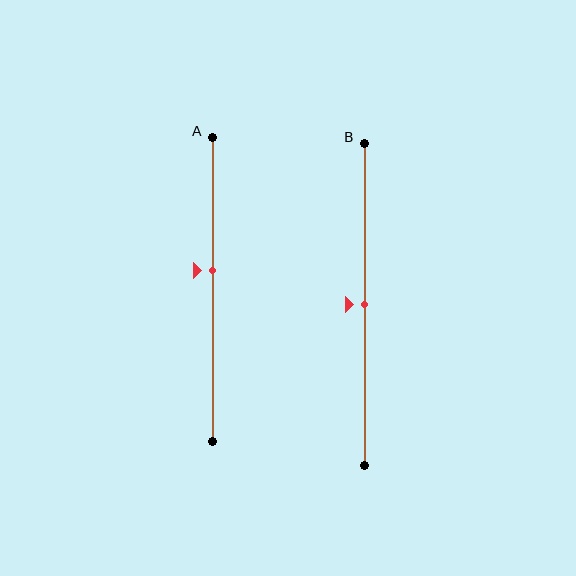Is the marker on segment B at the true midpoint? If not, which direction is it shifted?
Yes, the marker on segment B is at the true midpoint.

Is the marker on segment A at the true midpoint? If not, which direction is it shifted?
No, the marker on segment A is shifted upward by about 6% of the segment length.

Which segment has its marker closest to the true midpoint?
Segment B has its marker closest to the true midpoint.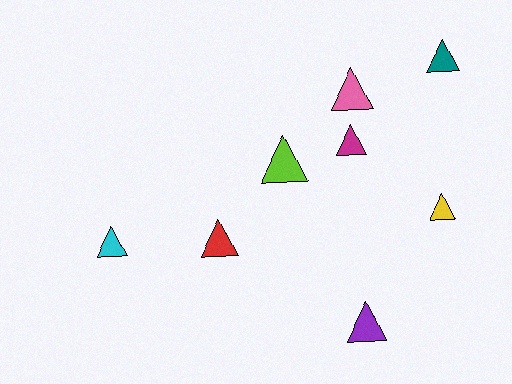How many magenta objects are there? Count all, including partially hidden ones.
There is 1 magenta object.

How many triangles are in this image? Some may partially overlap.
There are 8 triangles.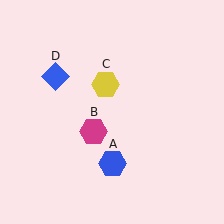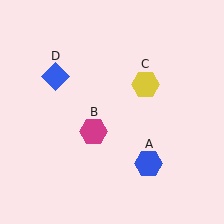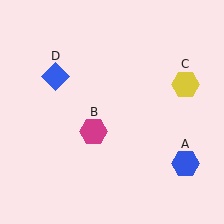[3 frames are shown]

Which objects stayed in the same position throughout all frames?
Magenta hexagon (object B) and blue diamond (object D) remained stationary.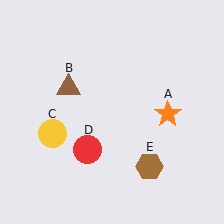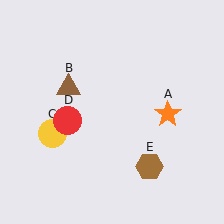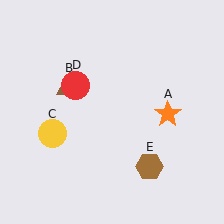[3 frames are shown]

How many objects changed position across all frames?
1 object changed position: red circle (object D).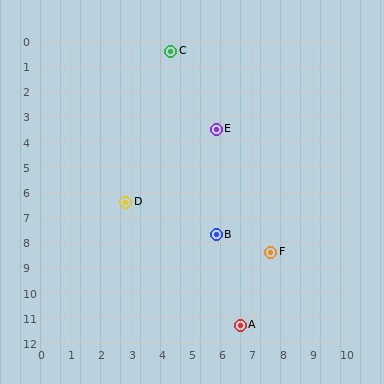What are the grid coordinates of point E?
Point E is at approximately (5.8, 3.5).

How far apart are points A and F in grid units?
Points A and F are about 3.1 grid units apart.